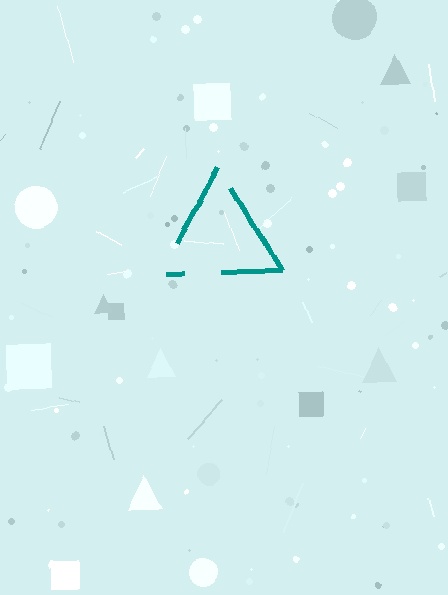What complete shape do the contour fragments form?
The contour fragments form a triangle.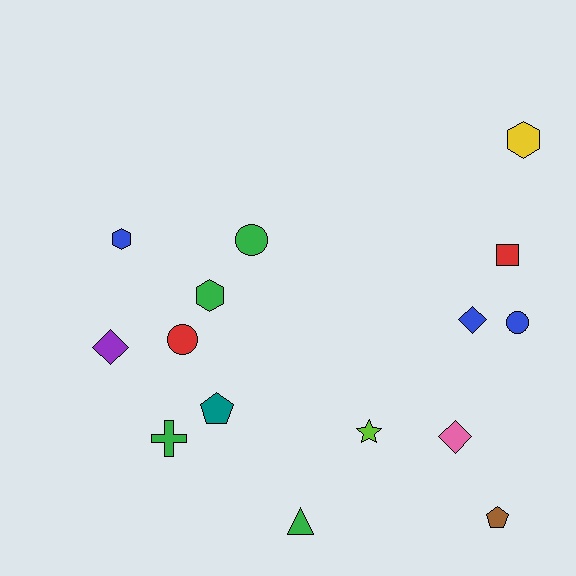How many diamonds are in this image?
There are 3 diamonds.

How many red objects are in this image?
There are 2 red objects.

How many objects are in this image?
There are 15 objects.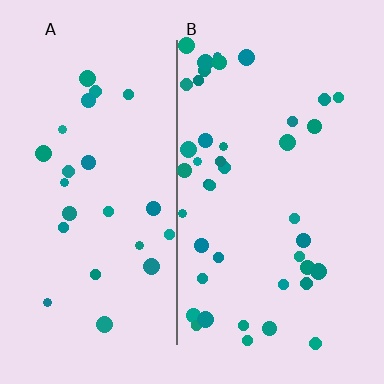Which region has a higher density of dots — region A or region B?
B (the right).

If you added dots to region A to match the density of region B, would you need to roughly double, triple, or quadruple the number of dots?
Approximately double.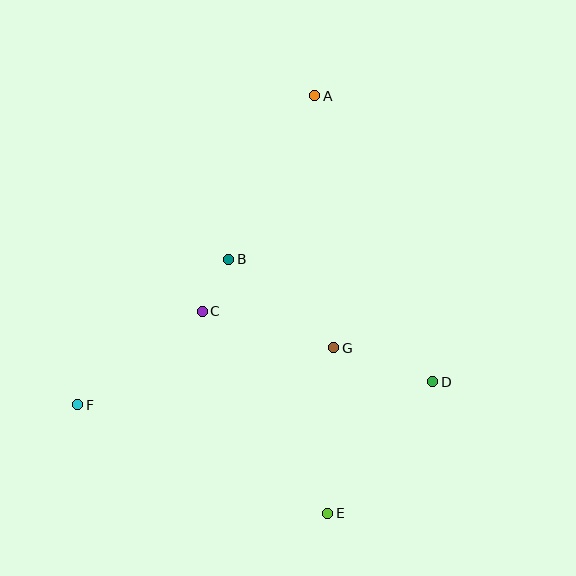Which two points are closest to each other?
Points B and C are closest to each other.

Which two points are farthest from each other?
Points A and E are farthest from each other.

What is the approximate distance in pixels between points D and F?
The distance between D and F is approximately 355 pixels.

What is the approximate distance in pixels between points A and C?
The distance between A and C is approximately 243 pixels.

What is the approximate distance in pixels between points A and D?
The distance between A and D is approximately 309 pixels.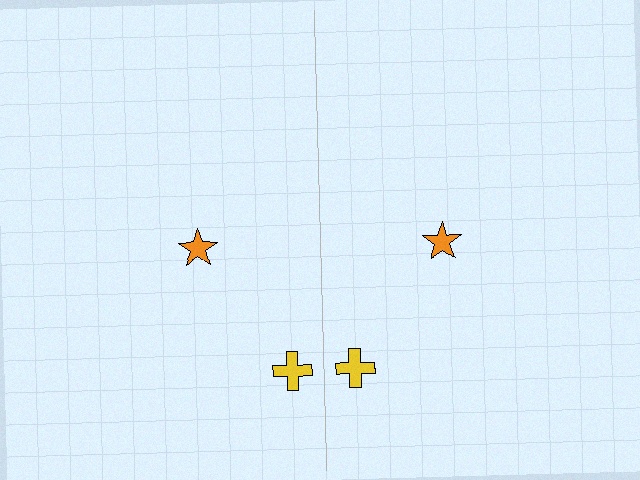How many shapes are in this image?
There are 4 shapes in this image.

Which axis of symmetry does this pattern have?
The pattern has a vertical axis of symmetry running through the center of the image.